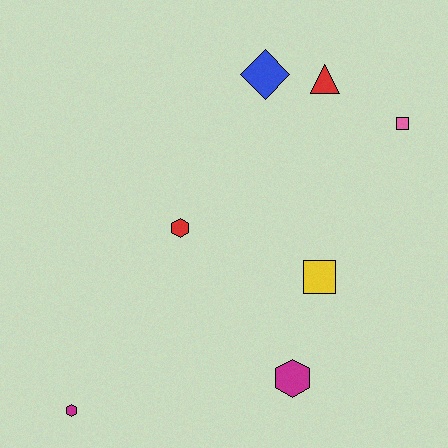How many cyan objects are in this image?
There are no cyan objects.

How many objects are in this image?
There are 7 objects.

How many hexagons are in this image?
There are 3 hexagons.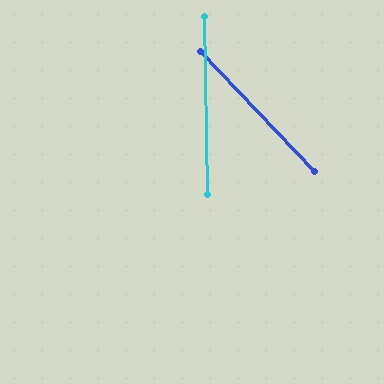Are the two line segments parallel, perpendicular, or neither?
Neither parallel nor perpendicular — they differ by about 42°.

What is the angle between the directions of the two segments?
Approximately 42 degrees.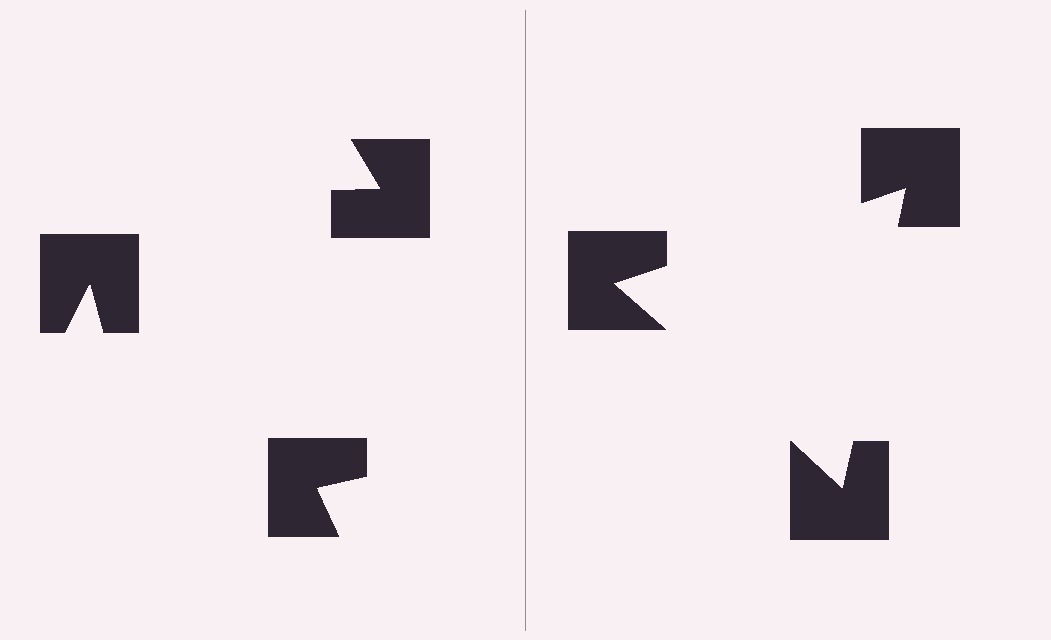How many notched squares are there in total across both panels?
6 — 3 on each side.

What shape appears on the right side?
An illusory triangle.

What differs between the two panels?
The notched squares are positioned identically on both sides; only the wedge orientations differ. On the right they align to a triangle; on the left they are misaligned.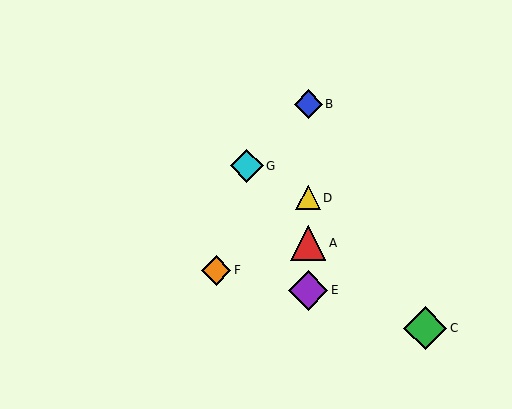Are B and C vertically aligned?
No, B is at x≈308 and C is at x≈425.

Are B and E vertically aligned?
Yes, both are at x≈308.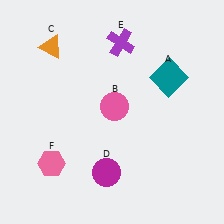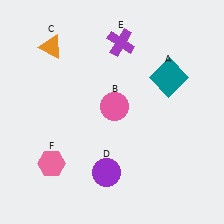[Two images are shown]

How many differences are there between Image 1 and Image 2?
There is 1 difference between the two images.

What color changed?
The circle (D) changed from magenta in Image 1 to purple in Image 2.